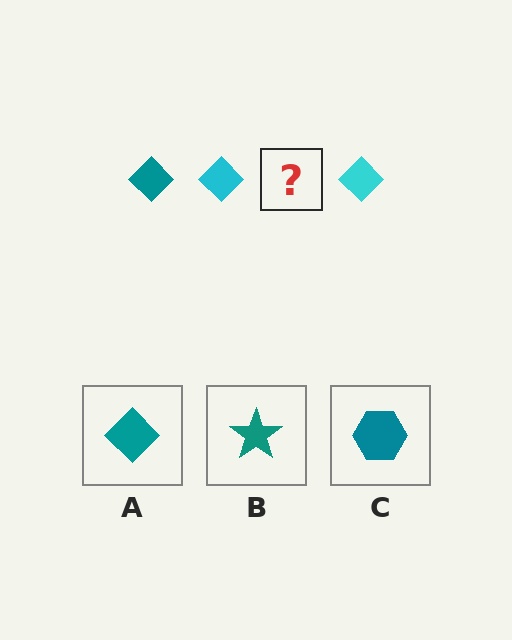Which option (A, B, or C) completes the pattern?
A.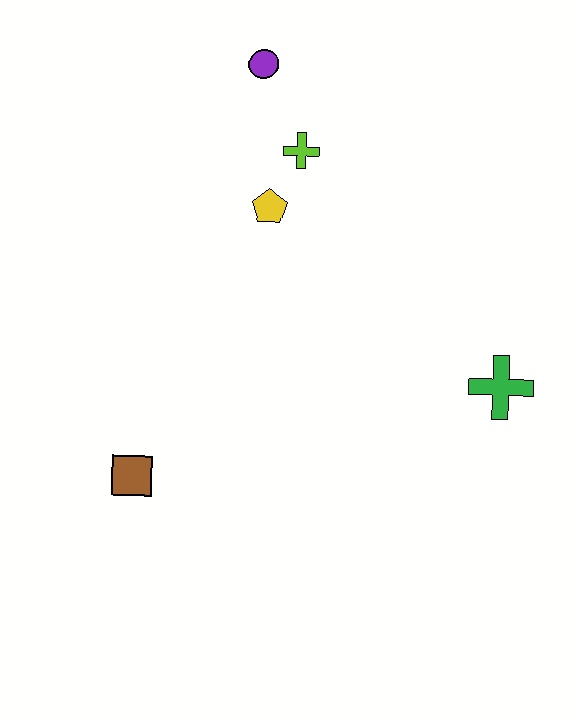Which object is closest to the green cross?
The yellow pentagon is closest to the green cross.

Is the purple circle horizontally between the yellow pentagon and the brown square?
Yes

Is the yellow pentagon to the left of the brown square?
No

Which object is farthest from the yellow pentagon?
The brown square is farthest from the yellow pentagon.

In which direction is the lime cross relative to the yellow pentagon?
The lime cross is above the yellow pentagon.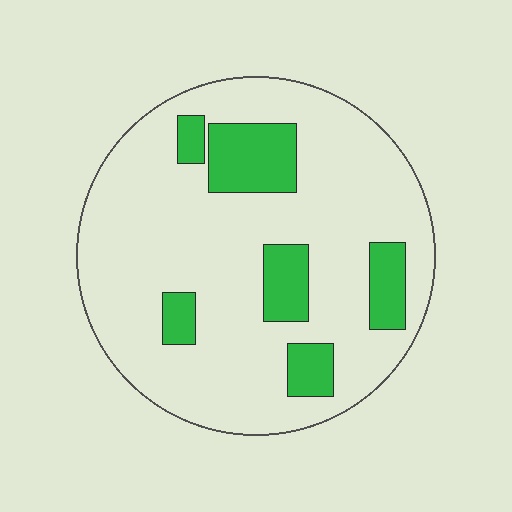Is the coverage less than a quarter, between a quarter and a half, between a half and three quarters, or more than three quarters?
Less than a quarter.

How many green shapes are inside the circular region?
6.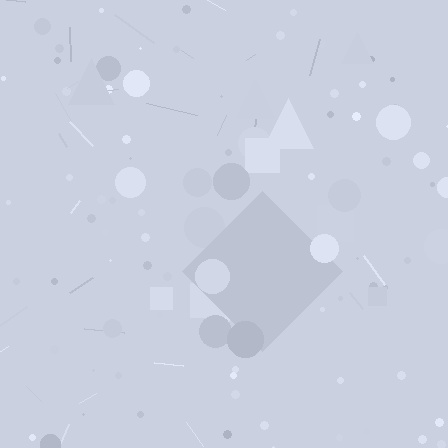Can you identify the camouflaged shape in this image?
The camouflaged shape is a diamond.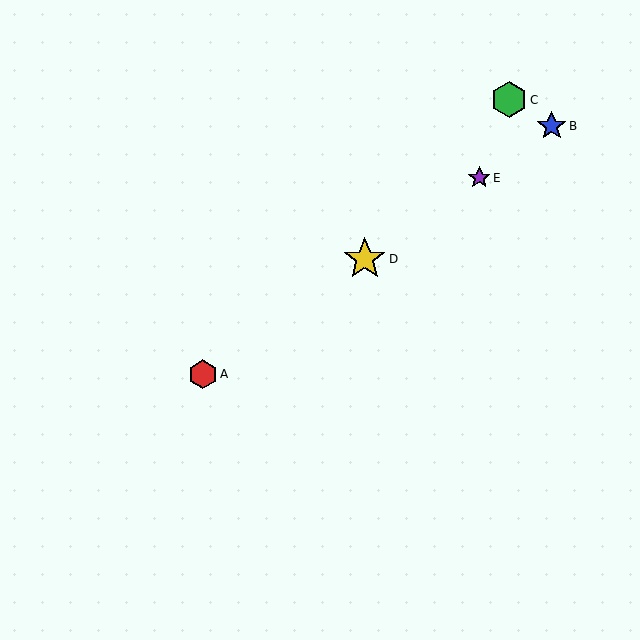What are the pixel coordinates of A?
Object A is at (203, 374).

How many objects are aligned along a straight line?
4 objects (A, B, D, E) are aligned along a straight line.